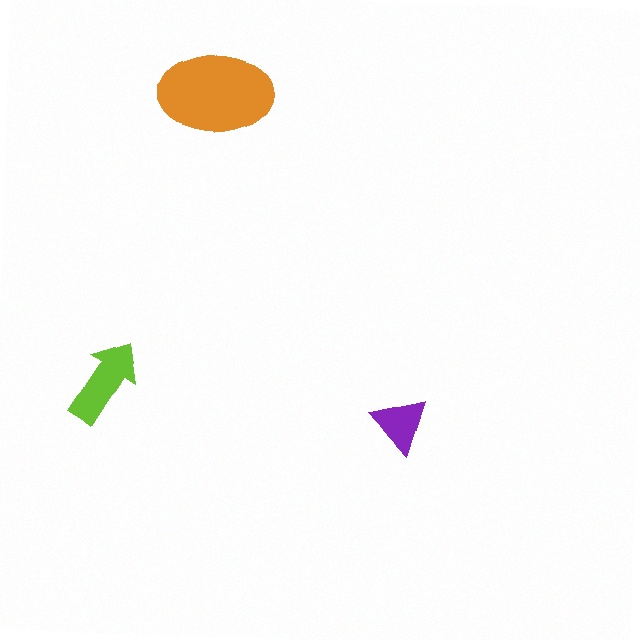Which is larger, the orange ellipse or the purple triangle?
The orange ellipse.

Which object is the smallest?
The purple triangle.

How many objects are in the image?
There are 3 objects in the image.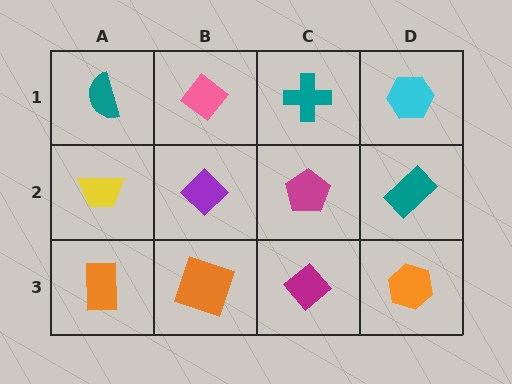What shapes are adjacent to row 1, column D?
A teal rectangle (row 2, column D), a teal cross (row 1, column C).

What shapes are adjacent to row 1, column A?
A yellow trapezoid (row 2, column A), a pink diamond (row 1, column B).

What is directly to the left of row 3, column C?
An orange square.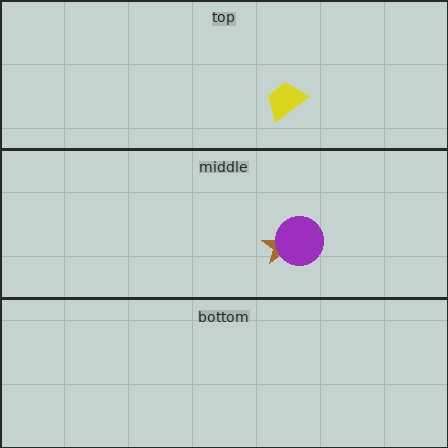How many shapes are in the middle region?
2.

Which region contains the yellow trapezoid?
The top region.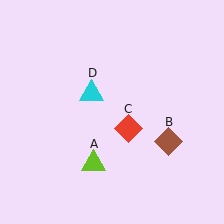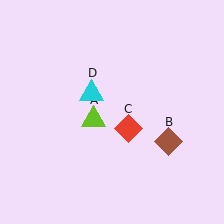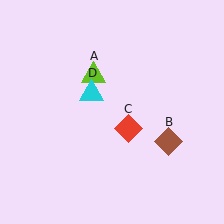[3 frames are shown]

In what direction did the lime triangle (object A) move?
The lime triangle (object A) moved up.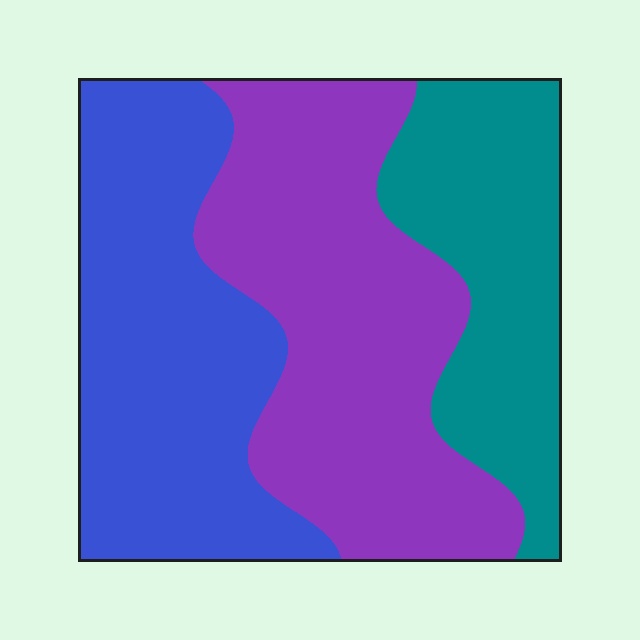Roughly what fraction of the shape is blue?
Blue covers about 35% of the shape.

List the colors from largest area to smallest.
From largest to smallest: purple, blue, teal.